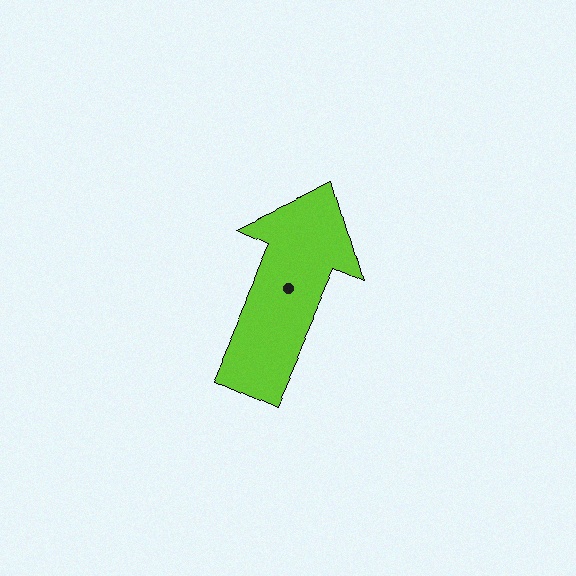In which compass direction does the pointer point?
Northeast.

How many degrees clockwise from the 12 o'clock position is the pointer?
Approximately 24 degrees.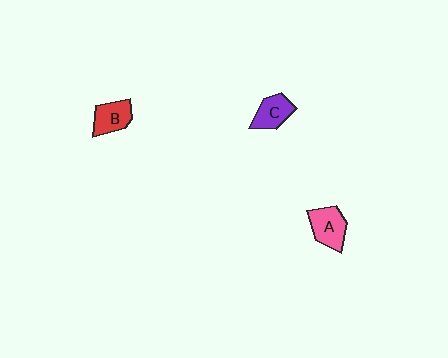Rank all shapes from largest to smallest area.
From largest to smallest: A (pink), B (red), C (purple).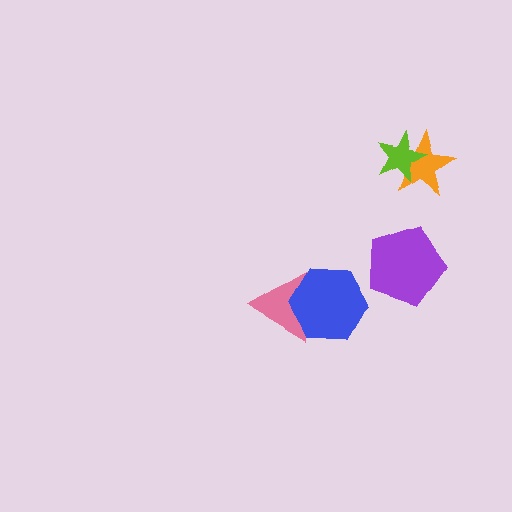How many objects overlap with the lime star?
1 object overlaps with the lime star.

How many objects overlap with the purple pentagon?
0 objects overlap with the purple pentagon.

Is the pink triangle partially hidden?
Yes, it is partially covered by another shape.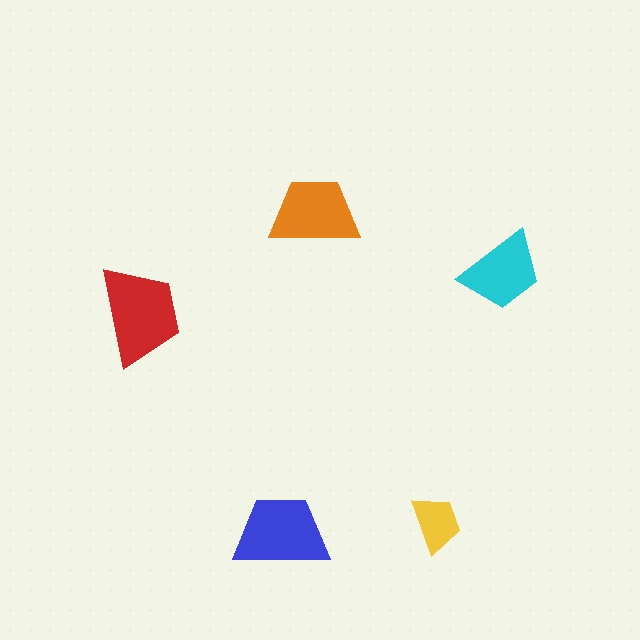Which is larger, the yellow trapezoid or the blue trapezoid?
The blue one.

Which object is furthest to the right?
The cyan trapezoid is rightmost.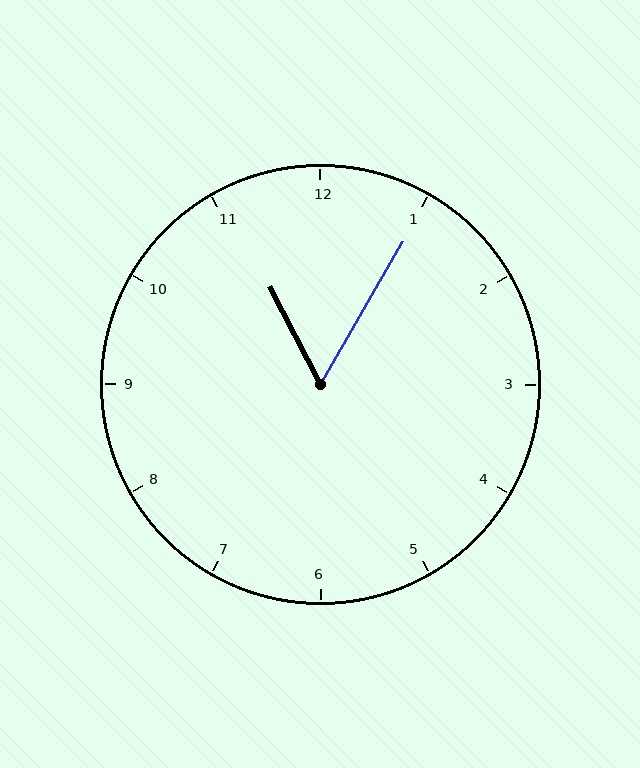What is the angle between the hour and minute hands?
Approximately 58 degrees.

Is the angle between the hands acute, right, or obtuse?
It is acute.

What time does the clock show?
11:05.